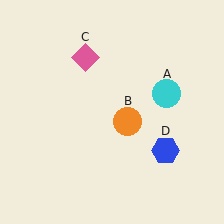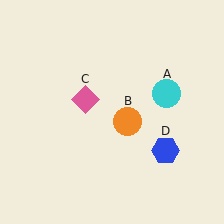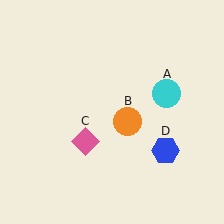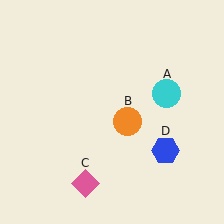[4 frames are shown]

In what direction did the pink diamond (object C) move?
The pink diamond (object C) moved down.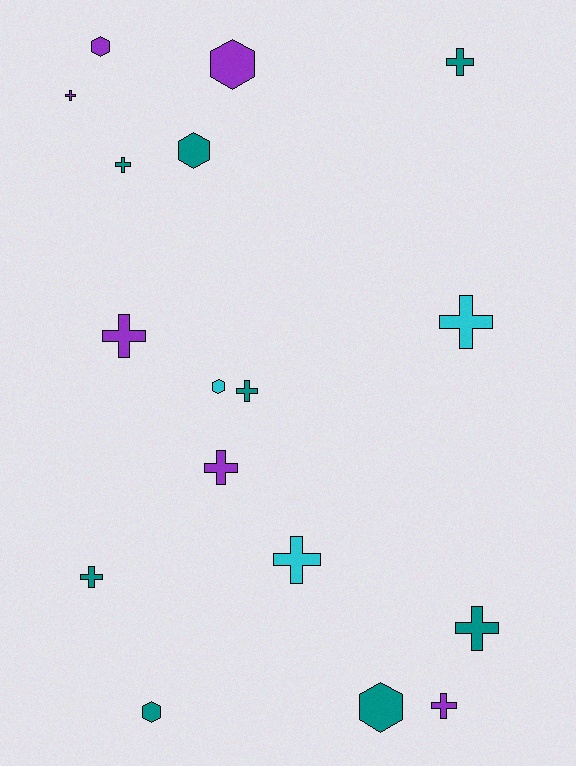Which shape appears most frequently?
Cross, with 11 objects.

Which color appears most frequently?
Teal, with 8 objects.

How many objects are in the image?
There are 17 objects.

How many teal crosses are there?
There are 5 teal crosses.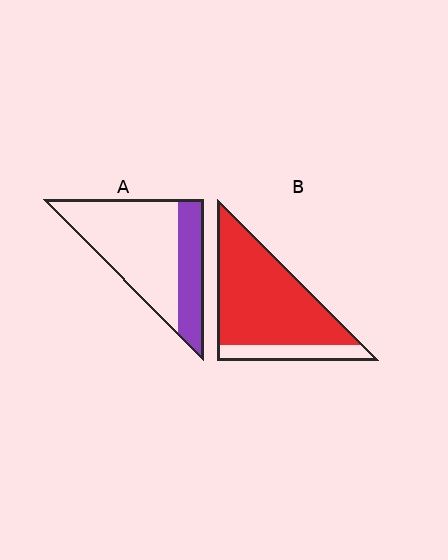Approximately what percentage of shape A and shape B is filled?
A is approximately 30% and B is approximately 80%.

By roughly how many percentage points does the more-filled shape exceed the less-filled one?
By roughly 50 percentage points (B over A).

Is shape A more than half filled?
No.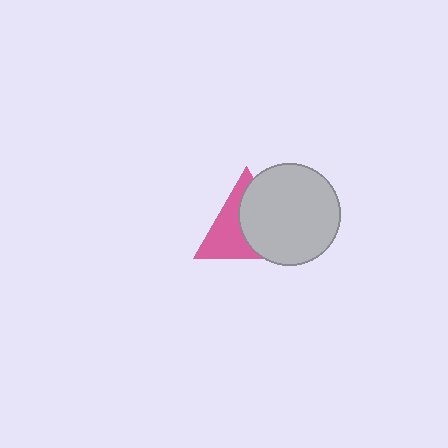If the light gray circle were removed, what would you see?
You would see the complete pink triangle.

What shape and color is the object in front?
The object in front is a light gray circle.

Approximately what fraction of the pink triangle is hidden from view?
Roughly 52% of the pink triangle is hidden behind the light gray circle.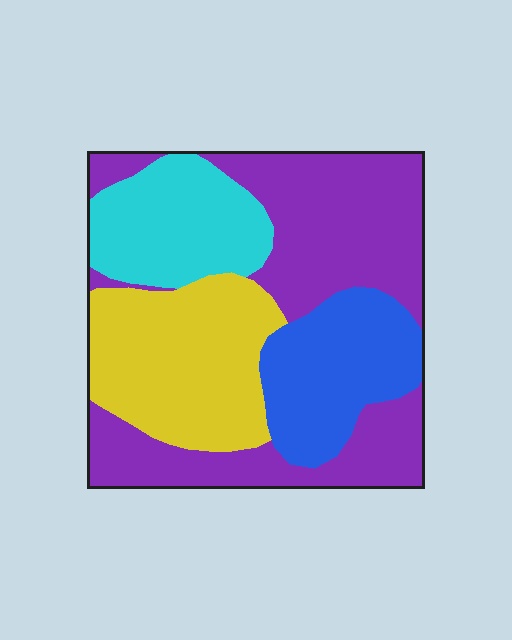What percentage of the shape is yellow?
Yellow covers around 25% of the shape.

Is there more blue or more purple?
Purple.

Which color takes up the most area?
Purple, at roughly 40%.